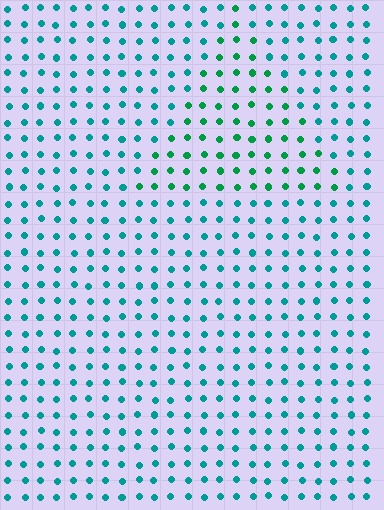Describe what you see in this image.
The image is filled with small teal elements in a uniform arrangement. A triangle-shaped region is visible where the elements are tinted to a slightly different hue, forming a subtle color boundary.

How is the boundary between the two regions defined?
The boundary is defined purely by a slight shift in hue (about 32 degrees). Spacing, size, and orientation are identical on both sides.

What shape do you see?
I see a triangle.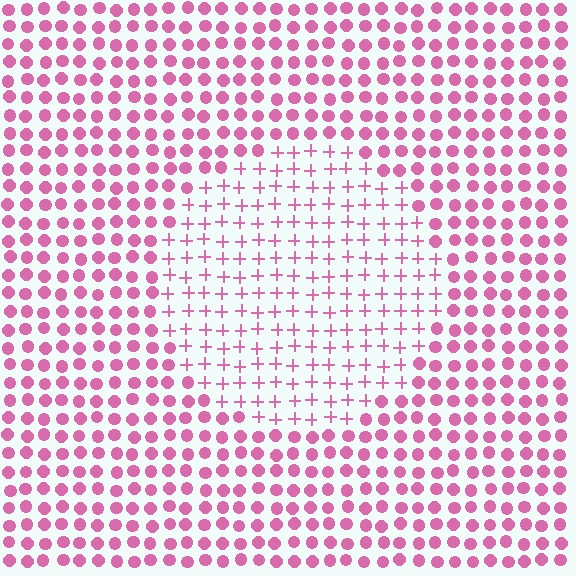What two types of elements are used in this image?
The image uses plus signs inside the circle region and circles outside it.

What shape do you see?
I see a circle.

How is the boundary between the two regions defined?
The boundary is defined by a change in element shape: plus signs inside vs. circles outside. All elements share the same color and spacing.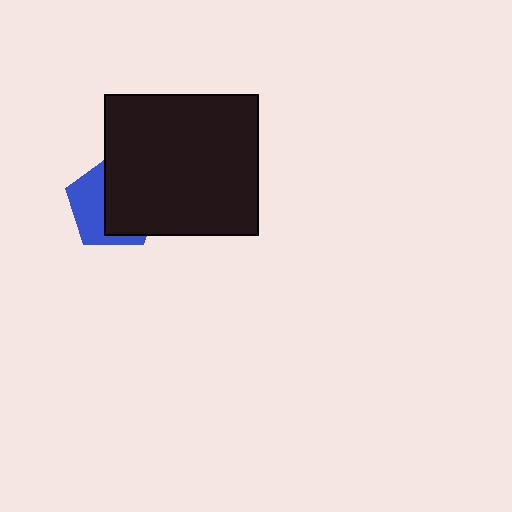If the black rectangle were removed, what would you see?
You would see the complete blue pentagon.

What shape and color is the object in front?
The object in front is a black rectangle.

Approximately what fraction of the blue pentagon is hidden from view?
Roughly 58% of the blue pentagon is hidden behind the black rectangle.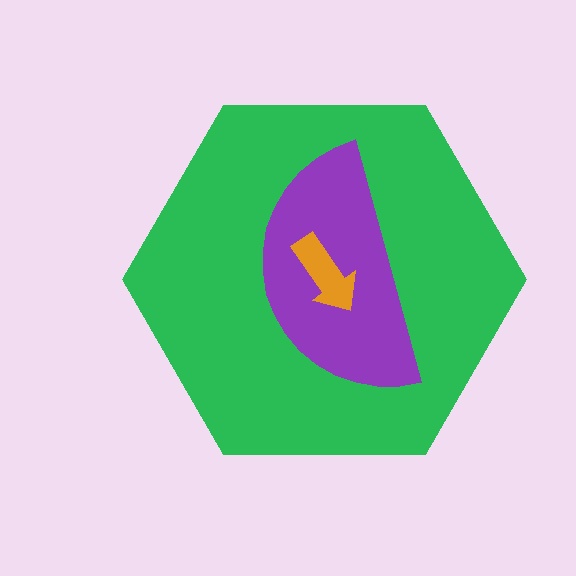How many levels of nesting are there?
3.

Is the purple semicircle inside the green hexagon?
Yes.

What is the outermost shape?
The green hexagon.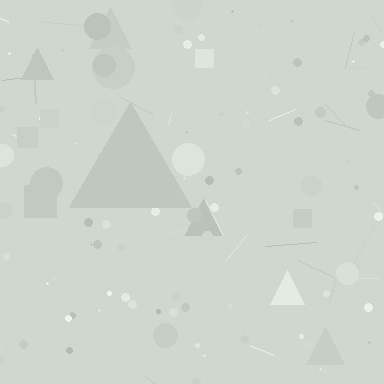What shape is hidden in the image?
A triangle is hidden in the image.